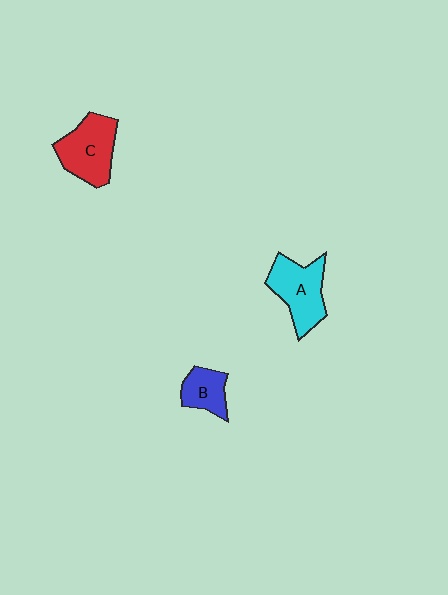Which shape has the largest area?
Shape C (red).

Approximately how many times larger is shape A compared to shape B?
Approximately 1.7 times.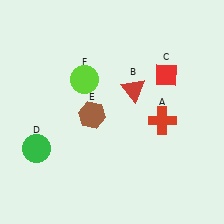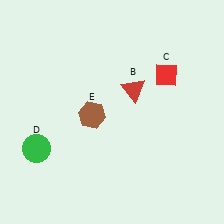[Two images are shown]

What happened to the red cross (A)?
The red cross (A) was removed in Image 2. It was in the bottom-right area of Image 1.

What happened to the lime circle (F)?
The lime circle (F) was removed in Image 2. It was in the top-left area of Image 1.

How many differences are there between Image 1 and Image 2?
There are 2 differences between the two images.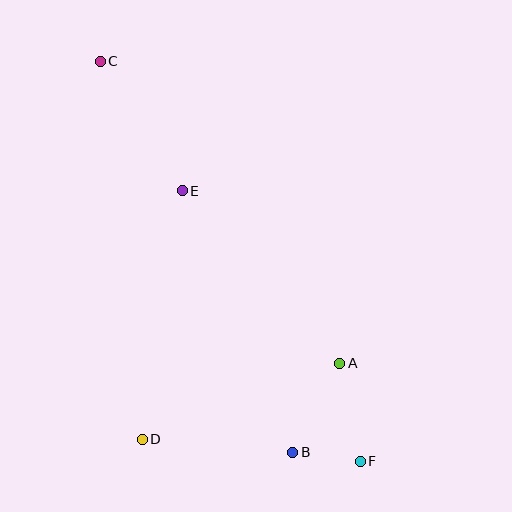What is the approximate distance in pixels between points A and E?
The distance between A and E is approximately 234 pixels.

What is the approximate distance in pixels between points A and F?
The distance between A and F is approximately 100 pixels.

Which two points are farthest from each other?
Points C and F are farthest from each other.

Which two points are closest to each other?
Points B and F are closest to each other.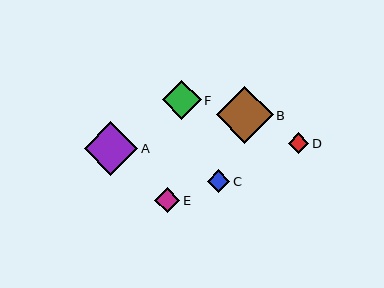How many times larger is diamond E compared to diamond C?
Diamond E is approximately 1.1 times the size of diamond C.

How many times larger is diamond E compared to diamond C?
Diamond E is approximately 1.1 times the size of diamond C.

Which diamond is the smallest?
Diamond D is the smallest with a size of approximately 20 pixels.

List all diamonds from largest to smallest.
From largest to smallest: B, A, F, E, C, D.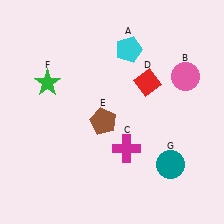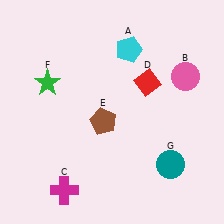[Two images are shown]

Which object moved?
The magenta cross (C) moved left.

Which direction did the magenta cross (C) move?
The magenta cross (C) moved left.